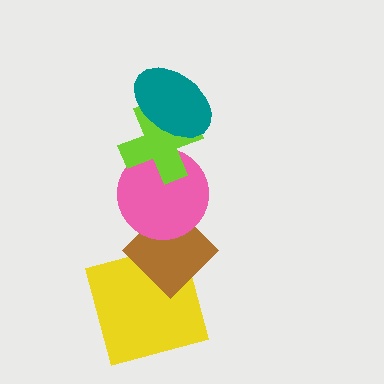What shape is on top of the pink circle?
The lime cross is on top of the pink circle.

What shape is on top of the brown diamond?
The pink circle is on top of the brown diamond.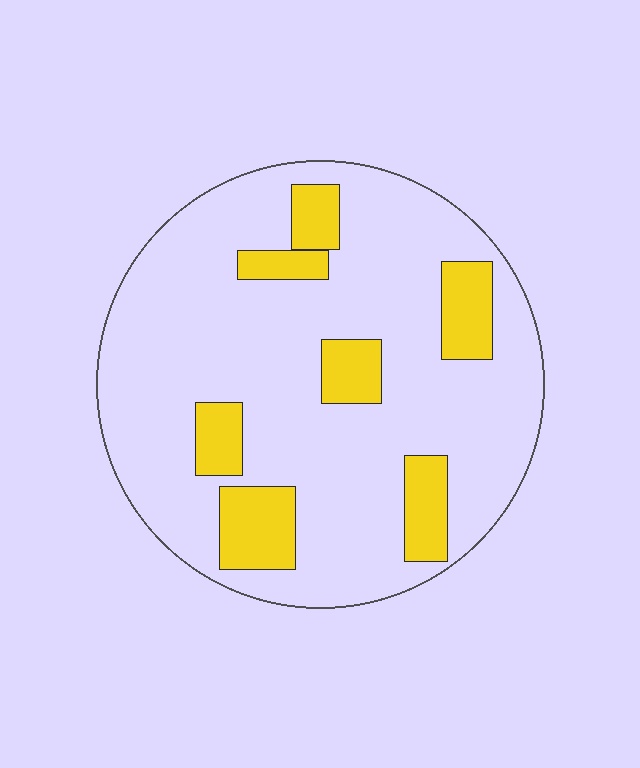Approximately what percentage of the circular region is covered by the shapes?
Approximately 20%.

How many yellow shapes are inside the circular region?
7.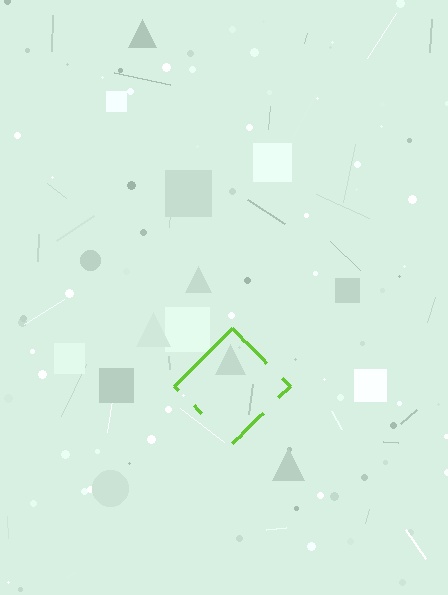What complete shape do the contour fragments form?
The contour fragments form a diamond.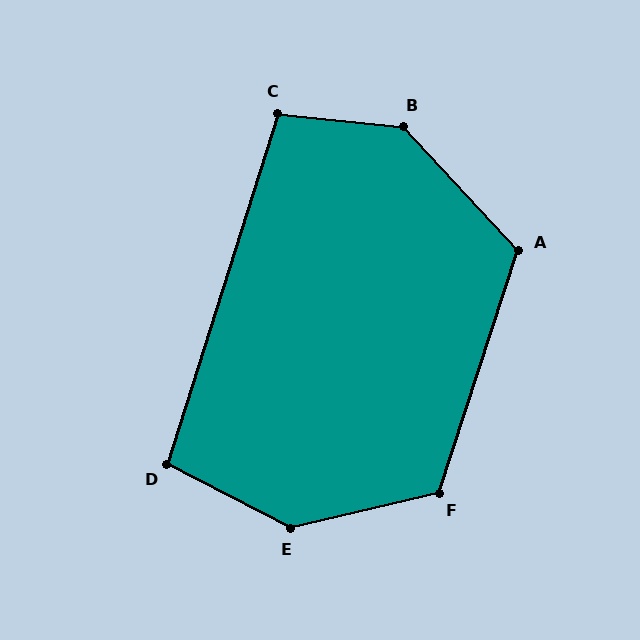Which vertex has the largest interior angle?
E, at approximately 139 degrees.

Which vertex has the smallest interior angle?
D, at approximately 100 degrees.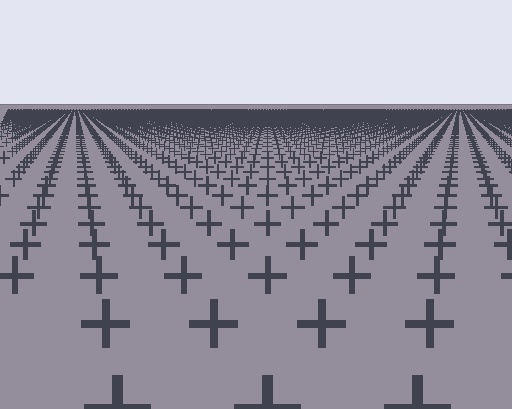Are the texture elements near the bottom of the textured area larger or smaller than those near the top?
Larger. Near the bottom, elements are closer to the viewer and appear at a bigger on-screen size.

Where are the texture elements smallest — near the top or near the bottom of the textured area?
Near the top.